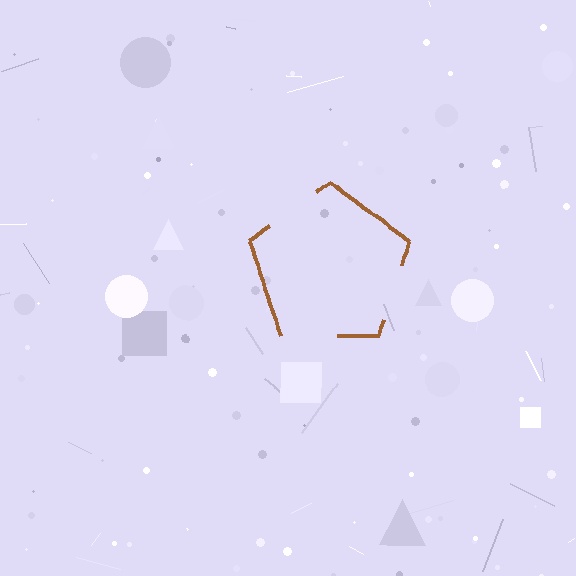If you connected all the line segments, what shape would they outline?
They would outline a pentagon.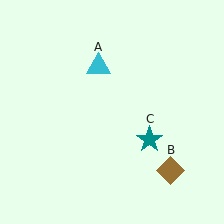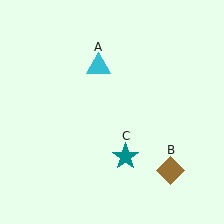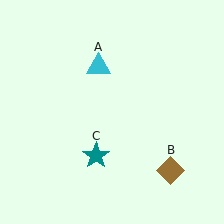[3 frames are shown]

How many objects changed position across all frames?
1 object changed position: teal star (object C).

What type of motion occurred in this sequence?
The teal star (object C) rotated clockwise around the center of the scene.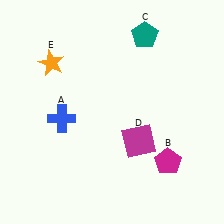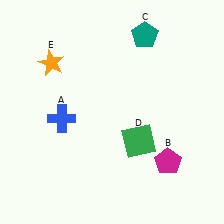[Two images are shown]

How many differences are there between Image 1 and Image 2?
There is 1 difference between the two images.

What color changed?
The square (D) changed from magenta in Image 1 to green in Image 2.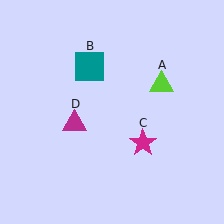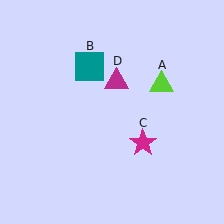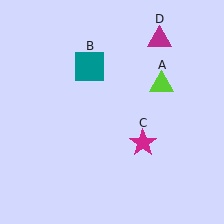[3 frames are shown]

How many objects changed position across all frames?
1 object changed position: magenta triangle (object D).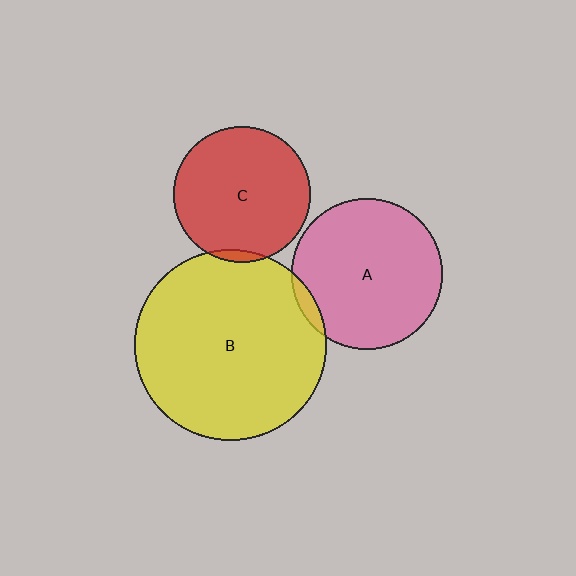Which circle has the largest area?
Circle B (yellow).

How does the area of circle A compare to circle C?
Approximately 1.2 times.